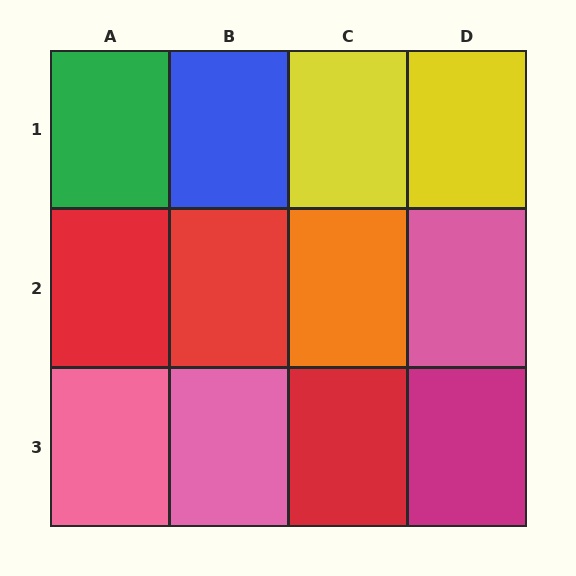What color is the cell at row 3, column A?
Pink.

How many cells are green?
1 cell is green.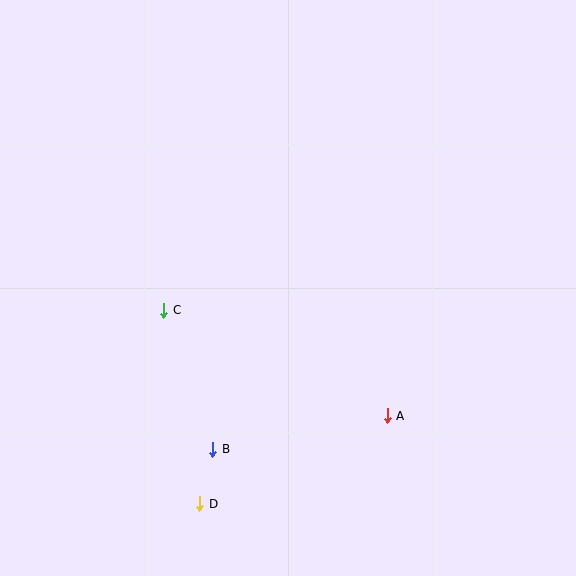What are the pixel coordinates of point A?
Point A is at (387, 416).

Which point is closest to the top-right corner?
Point A is closest to the top-right corner.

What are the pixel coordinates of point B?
Point B is at (213, 449).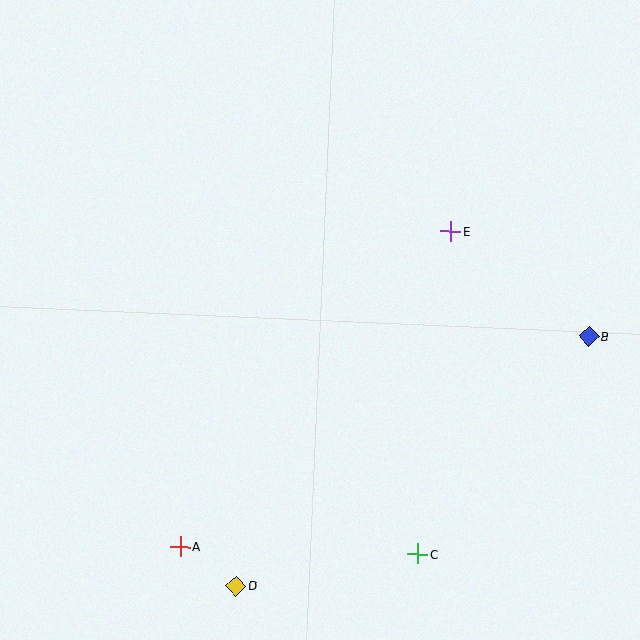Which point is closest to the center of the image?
Point E at (451, 231) is closest to the center.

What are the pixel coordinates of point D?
Point D is at (236, 586).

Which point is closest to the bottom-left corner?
Point A is closest to the bottom-left corner.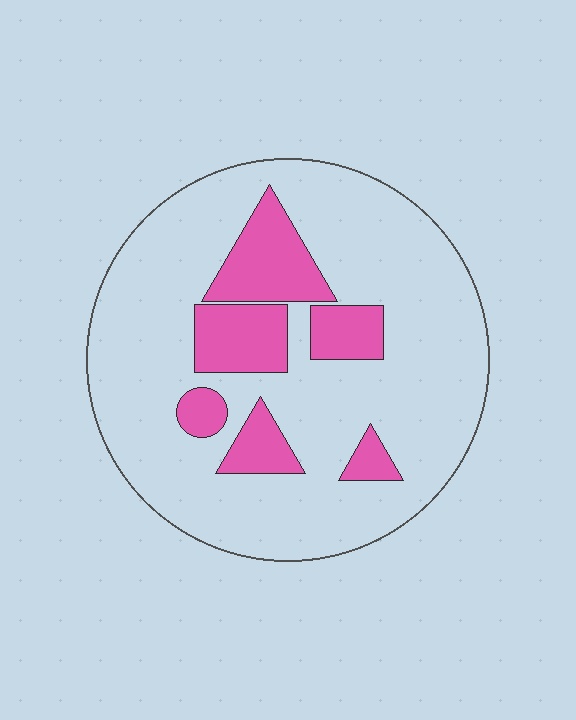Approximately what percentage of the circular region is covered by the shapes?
Approximately 20%.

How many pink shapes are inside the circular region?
6.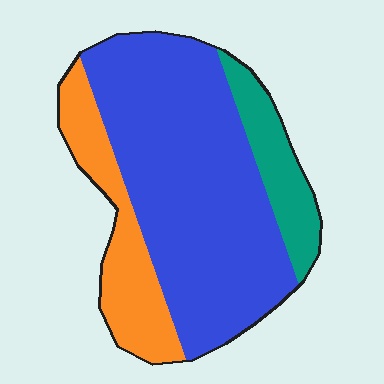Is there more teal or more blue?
Blue.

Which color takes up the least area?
Teal, at roughly 15%.